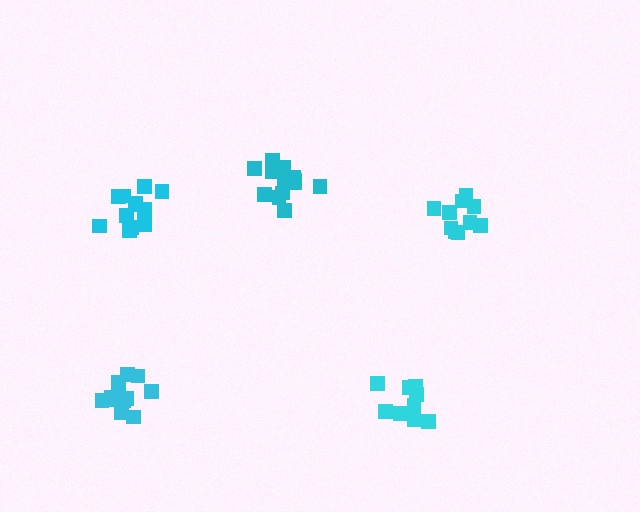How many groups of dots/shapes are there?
There are 5 groups.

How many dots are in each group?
Group 1: 10 dots, Group 2: 13 dots, Group 3: 13 dots, Group 4: 9 dots, Group 5: 12 dots (57 total).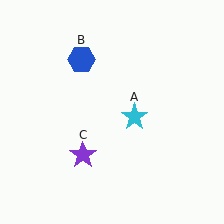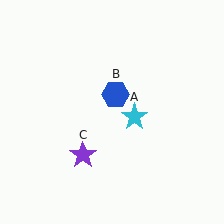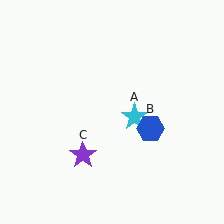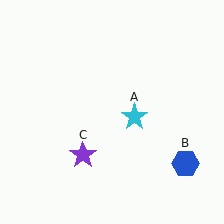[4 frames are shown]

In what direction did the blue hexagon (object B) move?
The blue hexagon (object B) moved down and to the right.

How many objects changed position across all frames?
1 object changed position: blue hexagon (object B).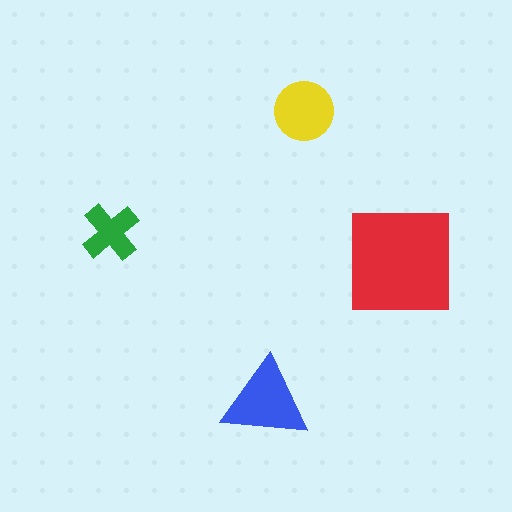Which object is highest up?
The yellow circle is topmost.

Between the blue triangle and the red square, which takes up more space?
The red square.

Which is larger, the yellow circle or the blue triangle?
The blue triangle.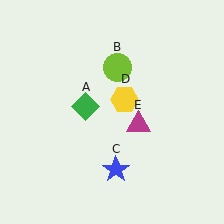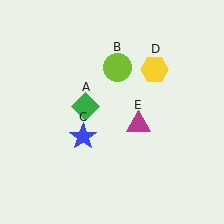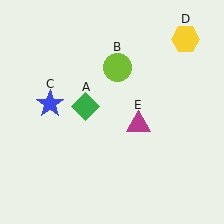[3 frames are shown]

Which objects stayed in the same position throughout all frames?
Green diamond (object A) and lime circle (object B) and magenta triangle (object E) remained stationary.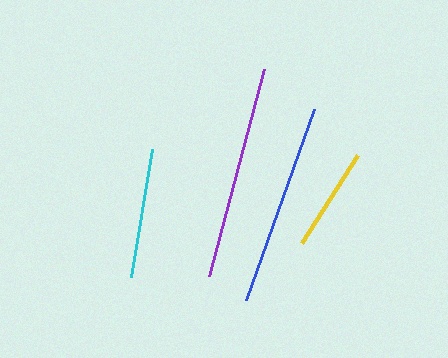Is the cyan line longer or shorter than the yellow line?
The cyan line is longer than the yellow line.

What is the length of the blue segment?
The blue segment is approximately 202 pixels long.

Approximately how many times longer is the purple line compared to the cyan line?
The purple line is approximately 1.6 times the length of the cyan line.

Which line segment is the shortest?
The yellow line is the shortest at approximately 106 pixels.